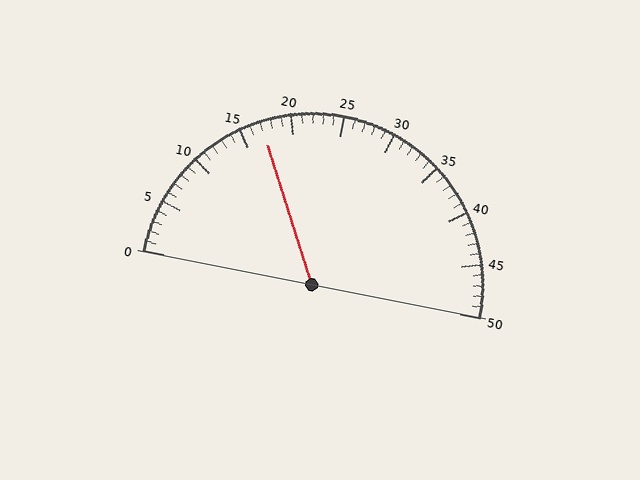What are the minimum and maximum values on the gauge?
The gauge ranges from 0 to 50.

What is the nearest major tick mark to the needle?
The nearest major tick mark is 15.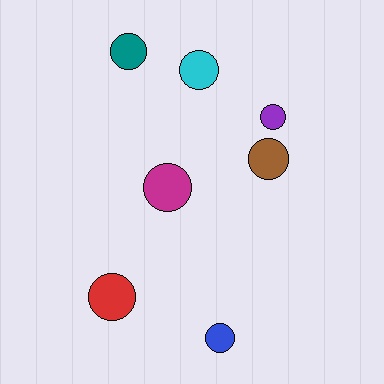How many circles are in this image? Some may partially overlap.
There are 7 circles.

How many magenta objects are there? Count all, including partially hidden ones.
There is 1 magenta object.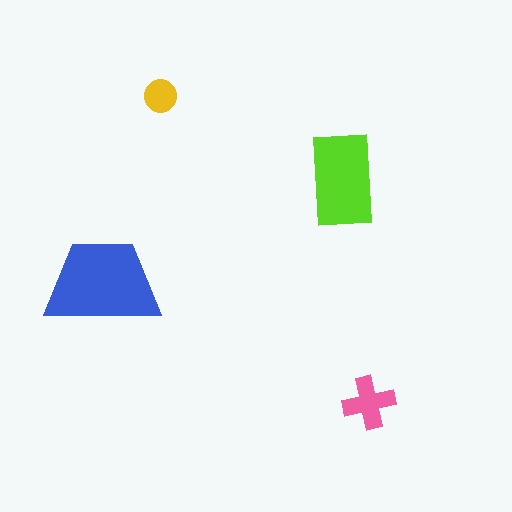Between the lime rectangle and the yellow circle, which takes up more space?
The lime rectangle.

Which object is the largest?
The blue trapezoid.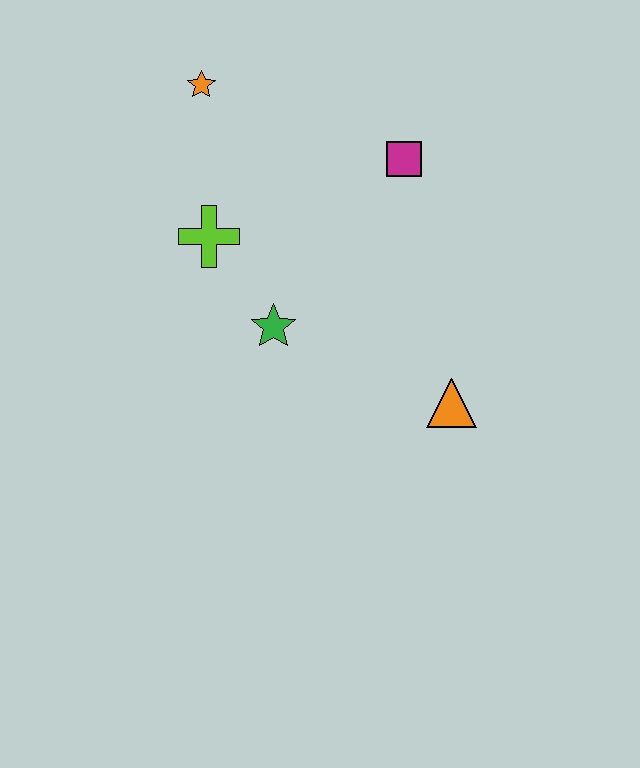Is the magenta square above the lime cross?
Yes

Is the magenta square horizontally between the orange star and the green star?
No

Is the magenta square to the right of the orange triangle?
No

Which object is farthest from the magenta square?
The orange triangle is farthest from the magenta square.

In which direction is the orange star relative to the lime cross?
The orange star is above the lime cross.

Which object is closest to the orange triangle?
The green star is closest to the orange triangle.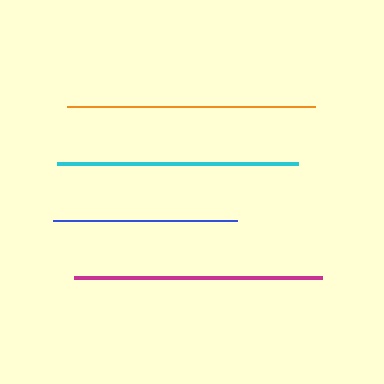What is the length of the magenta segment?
The magenta segment is approximately 249 pixels long.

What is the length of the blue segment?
The blue segment is approximately 184 pixels long.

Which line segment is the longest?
The magenta line is the longest at approximately 249 pixels.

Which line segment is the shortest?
The blue line is the shortest at approximately 184 pixels.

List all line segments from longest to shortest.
From longest to shortest: magenta, orange, cyan, blue.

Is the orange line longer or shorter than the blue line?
The orange line is longer than the blue line.